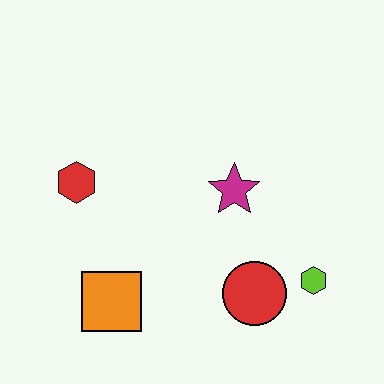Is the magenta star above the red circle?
Yes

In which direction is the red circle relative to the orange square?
The red circle is to the right of the orange square.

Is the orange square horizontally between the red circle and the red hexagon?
Yes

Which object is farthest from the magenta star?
The orange square is farthest from the magenta star.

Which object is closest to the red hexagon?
The orange square is closest to the red hexagon.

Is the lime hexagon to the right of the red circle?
Yes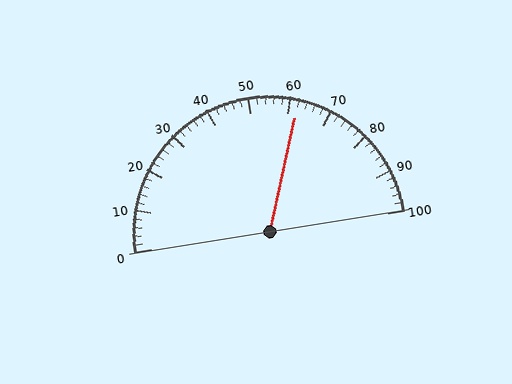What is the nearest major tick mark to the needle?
The nearest major tick mark is 60.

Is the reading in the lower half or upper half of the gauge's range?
The reading is in the upper half of the range (0 to 100).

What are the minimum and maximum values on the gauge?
The gauge ranges from 0 to 100.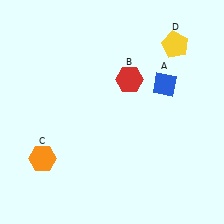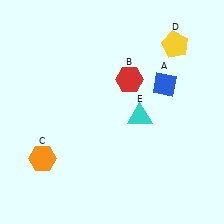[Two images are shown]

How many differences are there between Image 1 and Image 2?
There is 1 difference between the two images.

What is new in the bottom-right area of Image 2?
A cyan triangle (E) was added in the bottom-right area of Image 2.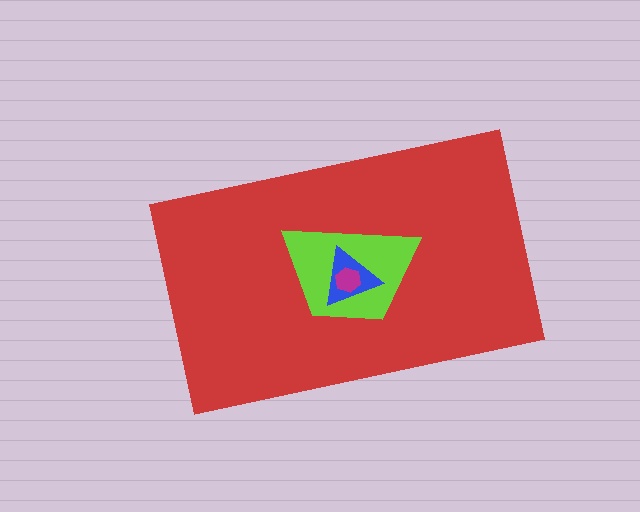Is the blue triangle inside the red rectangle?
Yes.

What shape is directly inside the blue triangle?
The magenta hexagon.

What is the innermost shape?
The magenta hexagon.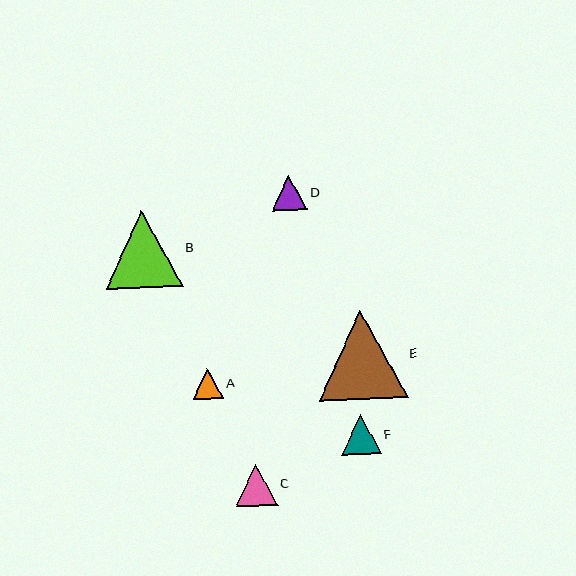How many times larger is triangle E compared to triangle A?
Triangle E is approximately 2.9 times the size of triangle A.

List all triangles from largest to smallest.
From largest to smallest: E, B, C, F, D, A.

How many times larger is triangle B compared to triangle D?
Triangle B is approximately 2.2 times the size of triangle D.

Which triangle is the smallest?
Triangle A is the smallest with a size of approximately 31 pixels.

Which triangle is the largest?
Triangle E is the largest with a size of approximately 88 pixels.